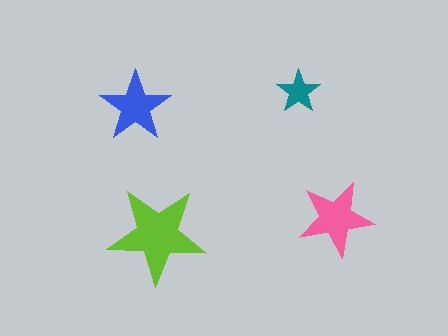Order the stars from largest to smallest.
the lime one, the pink one, the blue one, the teal one.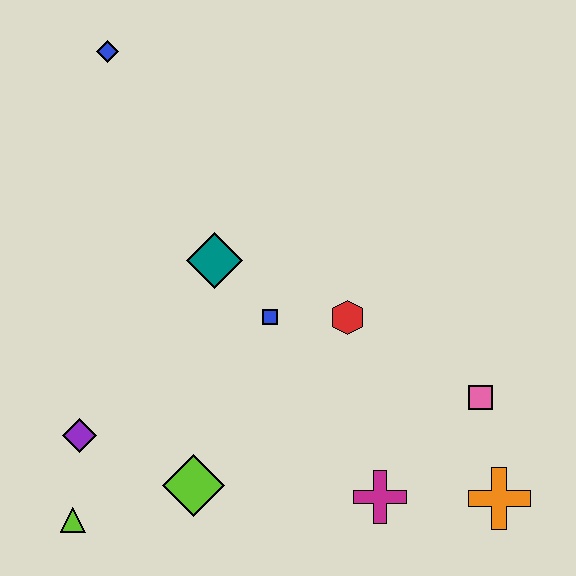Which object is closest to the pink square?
The orange cross is closest to the pink square.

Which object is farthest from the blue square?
The blue diamond is farthest from the blue square.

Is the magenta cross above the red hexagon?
No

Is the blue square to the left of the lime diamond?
No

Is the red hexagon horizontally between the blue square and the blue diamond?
No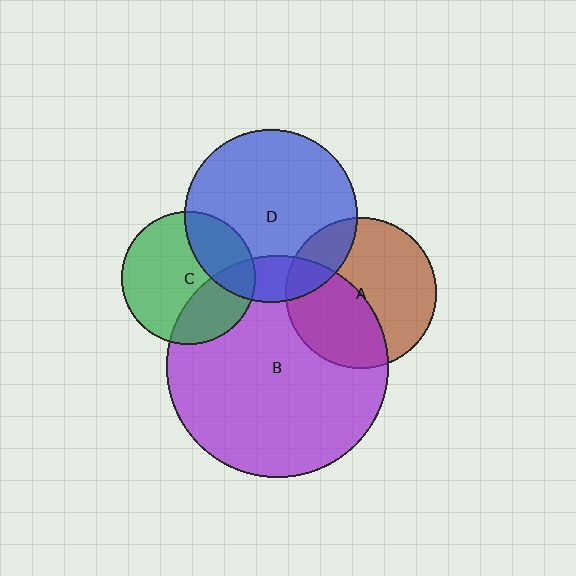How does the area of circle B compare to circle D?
Approximately 1.6 times.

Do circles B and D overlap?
Yes.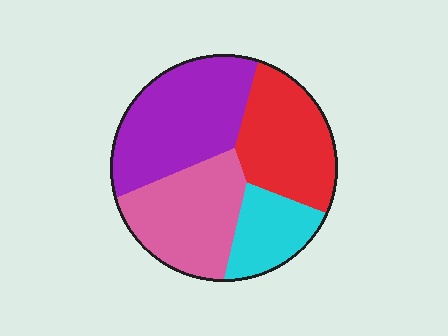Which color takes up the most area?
Purple, at roughly 35%.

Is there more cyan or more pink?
Pink.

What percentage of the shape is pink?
Pink covers around 25% of the shape.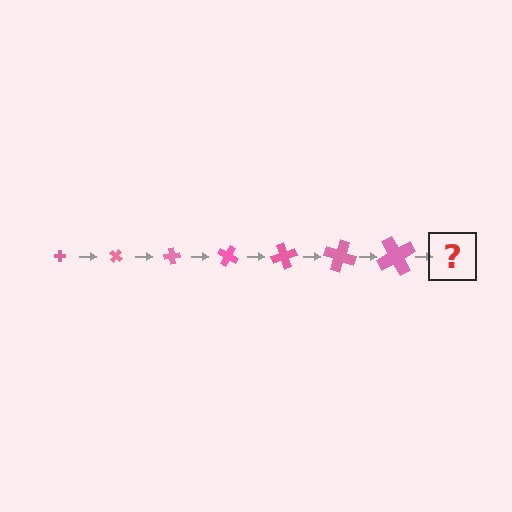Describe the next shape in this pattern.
It should be a cross, larger than the previous one and rotated 280 degrees from the start.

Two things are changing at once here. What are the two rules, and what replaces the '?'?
The two rules are that the cross grows larger each step and it rotates 40 degrees each step. The '?' should be a cross, larger than the previous one and rotated 280 degrees from the start.